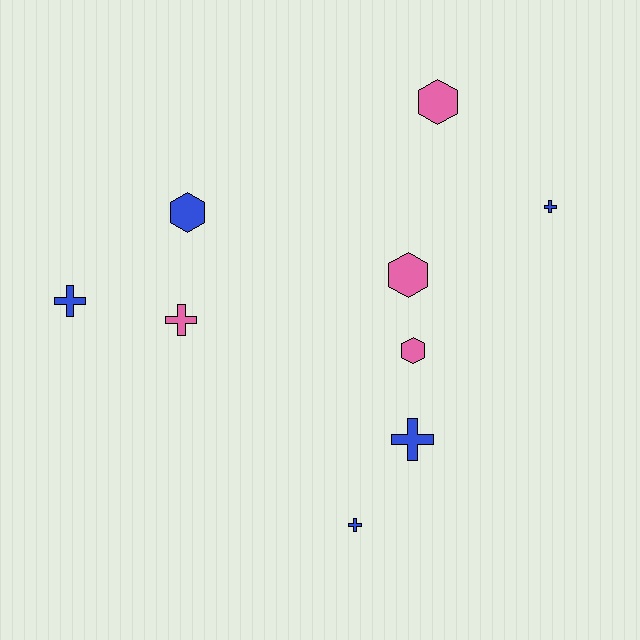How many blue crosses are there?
There are 4 blue crosses.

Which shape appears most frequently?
Cross, with 5 objects.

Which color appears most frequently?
Blue, with 5 objects.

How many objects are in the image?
There are 9 objects.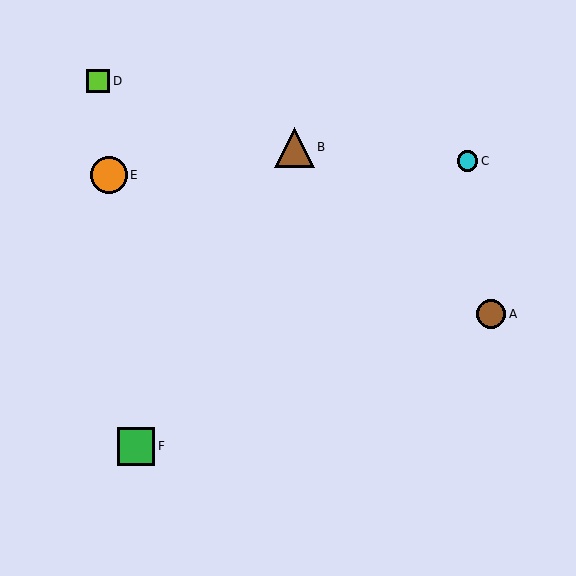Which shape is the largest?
The brown triangle (labeled B) is the largest.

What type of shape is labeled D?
Shape D is a lime square.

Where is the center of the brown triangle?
The center of the brown triangle is at (294, 147).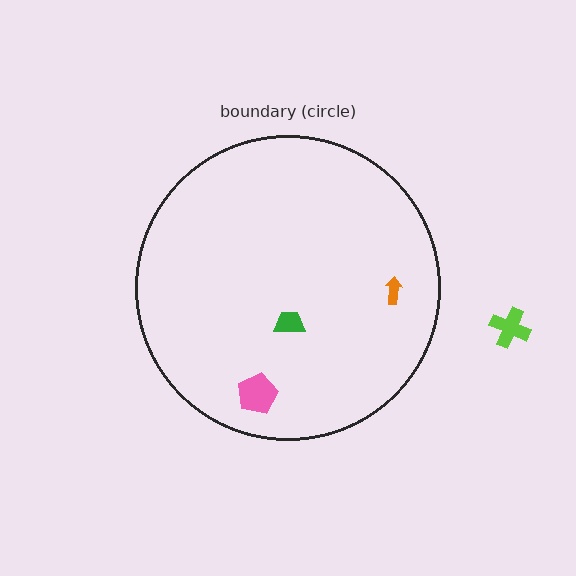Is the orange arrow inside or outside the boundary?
Inside.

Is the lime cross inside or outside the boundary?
Outside.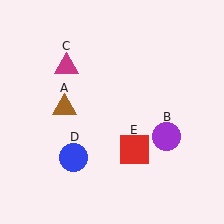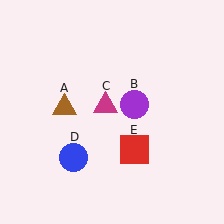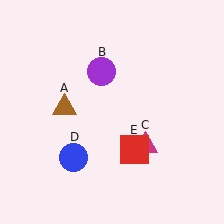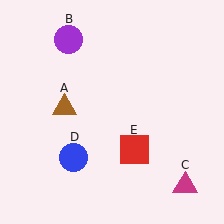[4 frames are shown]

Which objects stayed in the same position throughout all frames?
Brown triangle (object A) and blue circle (object D) and red square (object E) remained stationary.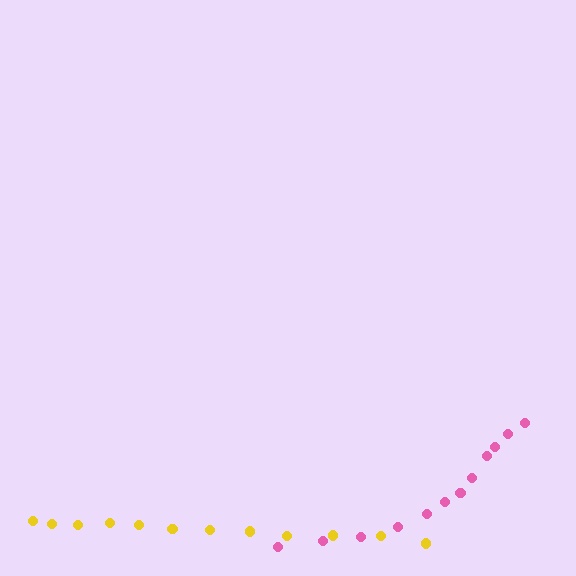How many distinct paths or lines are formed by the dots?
There are 2 distinct paths.